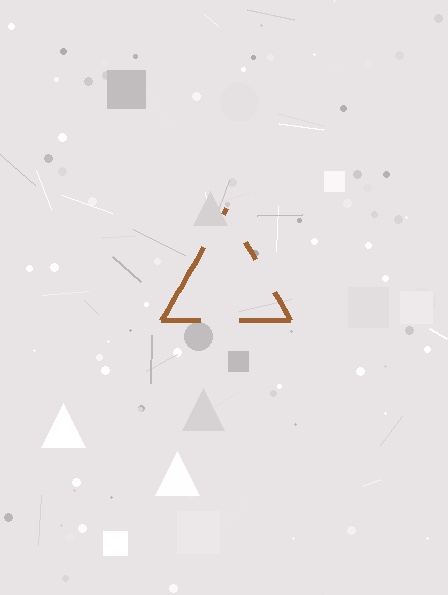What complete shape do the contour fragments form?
The contour fragments form a triangle.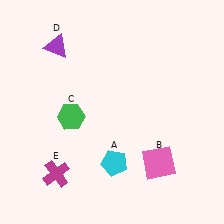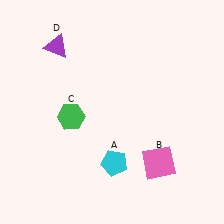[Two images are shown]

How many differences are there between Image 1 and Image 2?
There is 1 difference between the two images.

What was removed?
The magenta cross (E) was removed in Image 2.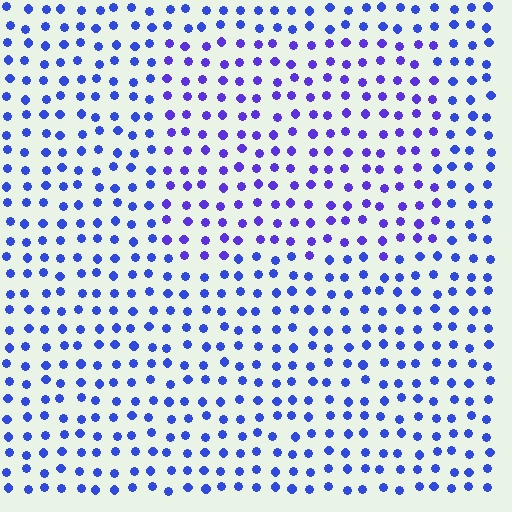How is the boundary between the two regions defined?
The boundary is defined purely by a slight shift in hue (about 24 degrees). Spacing, size, and orientation are identical on both sides.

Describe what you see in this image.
The image is filled with small blue elements in a uniform arrangement. A rectangle-shaped region is visible where the elements are tinted to a slightly different hue, forming a subtle color boundary.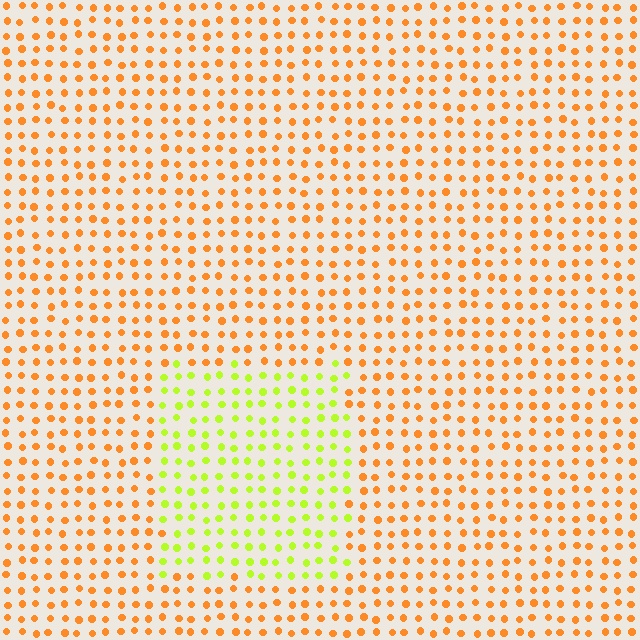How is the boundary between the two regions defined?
The boundary is defined purely by a slight shift in hue (about 52 degrees). Spacing, size, and orientation are identical on both sides.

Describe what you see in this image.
The image is filled with small orange elements in a uniform arrangement. A rectangle-shaped region is visible where the elements are tinted to a slightly different hue, forming a subtle color boundary.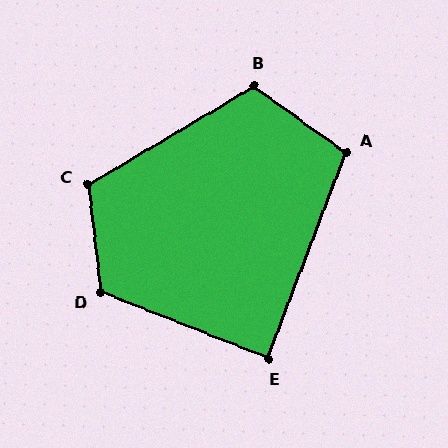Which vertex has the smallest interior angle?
E, at approximately 89 degrees.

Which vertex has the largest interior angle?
D, at approximately 118 degrees.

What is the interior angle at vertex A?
Approximately 105 degrees (obtuse).